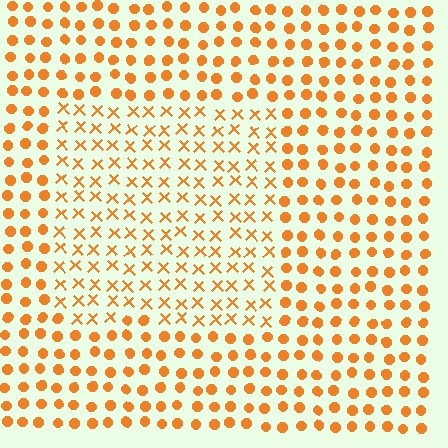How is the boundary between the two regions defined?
The boundary is defined by a change in element shape: X marks inside vs. circles outside. All elements share the same color and spacing.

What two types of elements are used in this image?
The image uses X marks inside the rectangle region and circles outside it.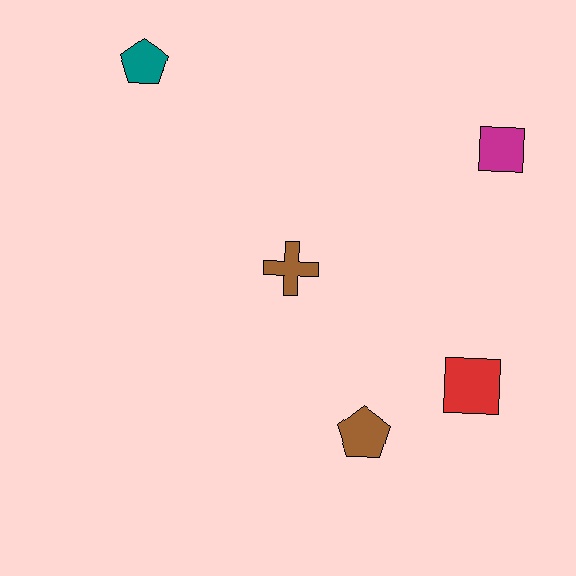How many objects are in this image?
There are 5 objects.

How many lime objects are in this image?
There are no lime objects.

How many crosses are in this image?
There is 1 cross.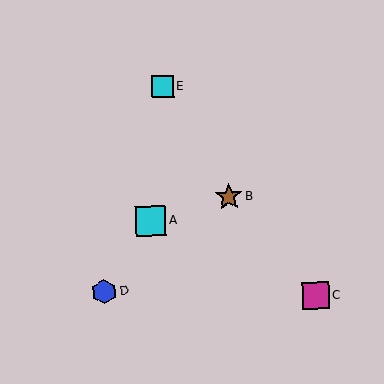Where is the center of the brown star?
The center of the brown star is at (229, 197).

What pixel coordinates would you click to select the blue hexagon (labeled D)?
Click at (104, 292) to select the blue hexagon D.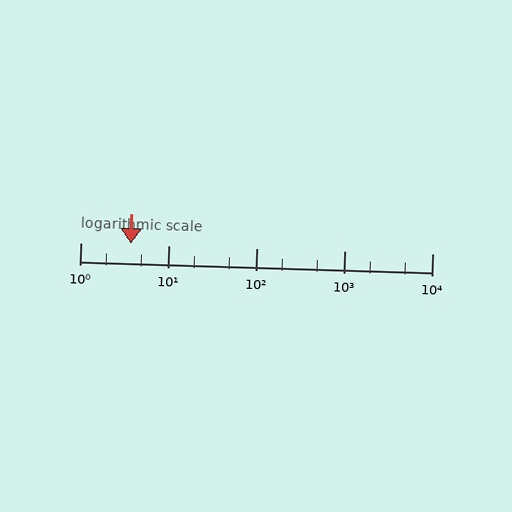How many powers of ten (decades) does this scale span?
The scale spans 4 decades, from 1 to 10000.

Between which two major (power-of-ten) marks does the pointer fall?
The pointer is between 1 and 10.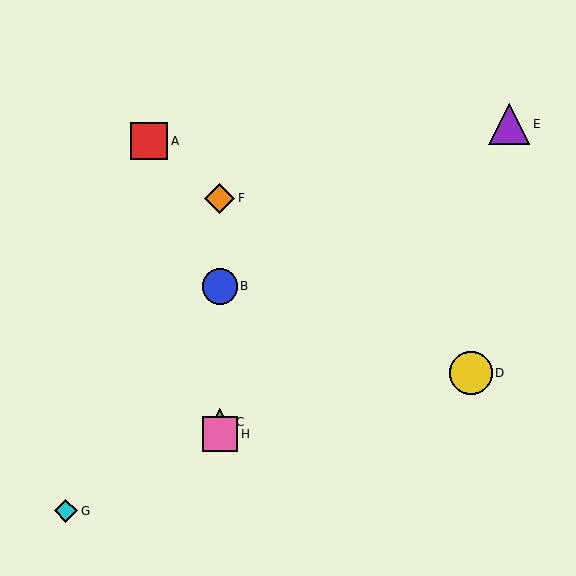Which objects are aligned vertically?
Objects B, C, F, H are aligned vertically.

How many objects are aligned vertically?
4 objects (B, C, F, H) are aligned vertically.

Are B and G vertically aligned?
No, B is at x≈220 and G is at x≈66.